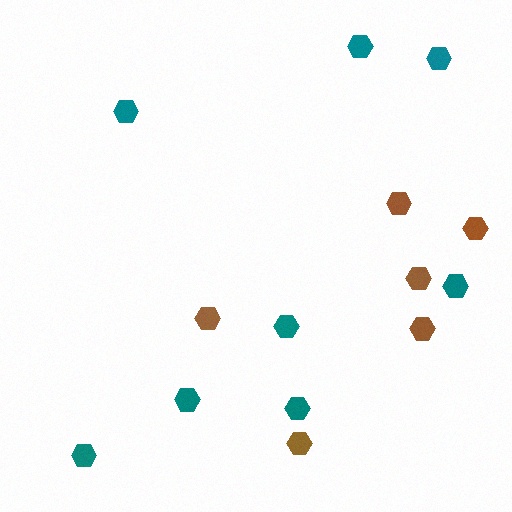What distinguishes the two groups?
There are 2 groups: one group of brown hexagons (6) and one group of teal hexagons (8).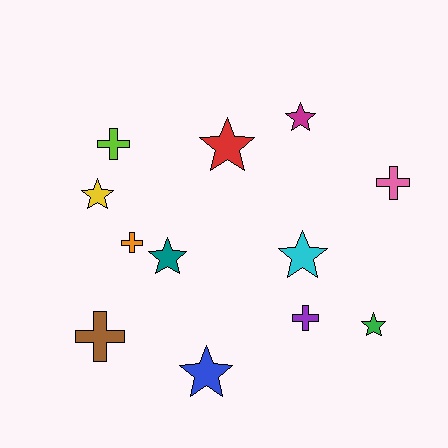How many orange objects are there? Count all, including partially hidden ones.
There is 1 orange object.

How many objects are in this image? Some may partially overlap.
There are 12 objects.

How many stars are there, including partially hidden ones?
There are 7 stars.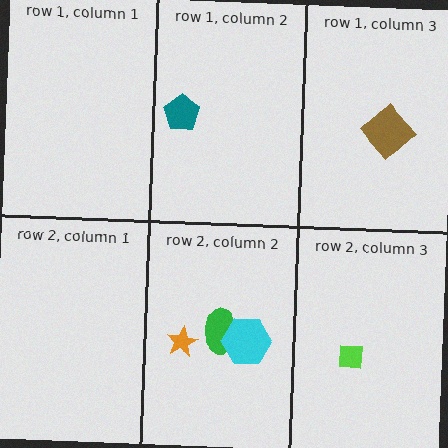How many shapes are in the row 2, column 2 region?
3.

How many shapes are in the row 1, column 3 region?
1.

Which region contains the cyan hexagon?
The row 2, column 2 region.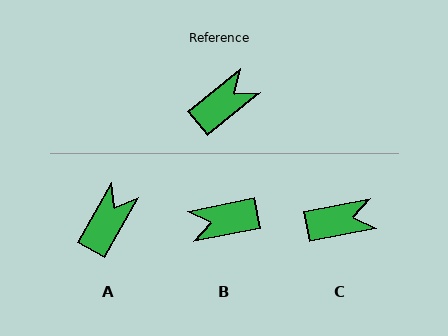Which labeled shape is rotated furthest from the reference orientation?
B, about 153 degrees away.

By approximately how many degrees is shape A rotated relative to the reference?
Approximately 22 degrees counter-clockwise.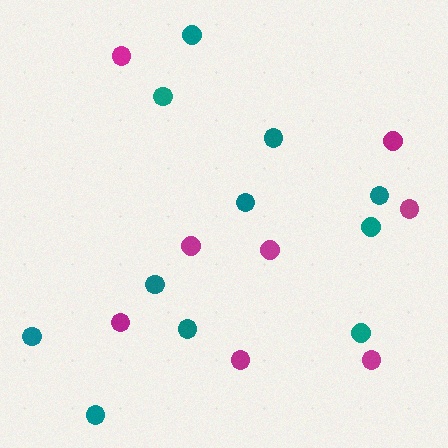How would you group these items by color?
There are 2 groups: one group of magenta circles (8) and one group of teal circles (11).